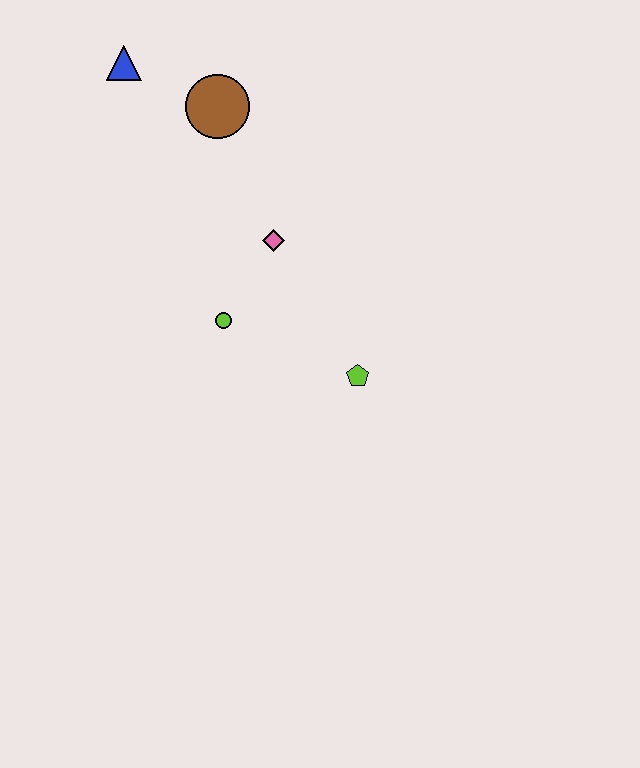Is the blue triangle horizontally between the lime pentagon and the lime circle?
No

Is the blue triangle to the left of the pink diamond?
Yes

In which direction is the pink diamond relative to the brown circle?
The pink diamond is below the brown circle.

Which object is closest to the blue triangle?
The brown circle is closest to the blue triangle.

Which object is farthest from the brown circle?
The lime pentagon is farthest from the brown circle.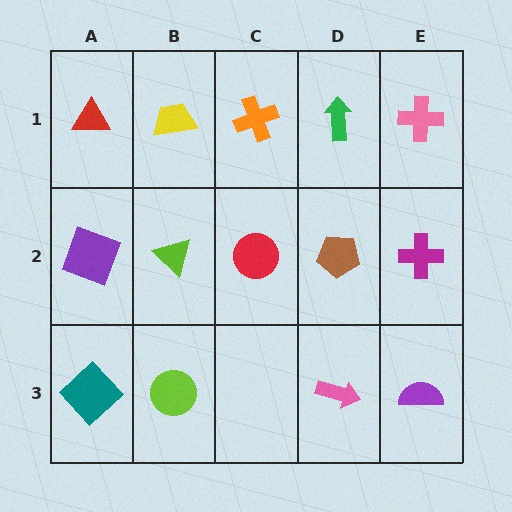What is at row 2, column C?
A red circle.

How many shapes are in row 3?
4 shapes.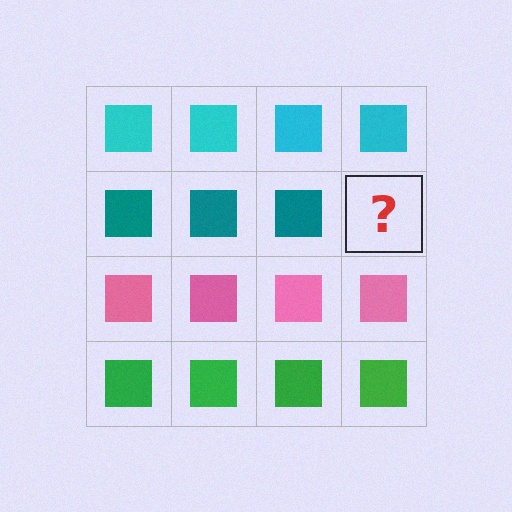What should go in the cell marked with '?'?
The missing cell should contain a teal square.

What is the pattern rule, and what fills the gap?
The rule is that each row has a consistent color. The gap should be filled with a teal square.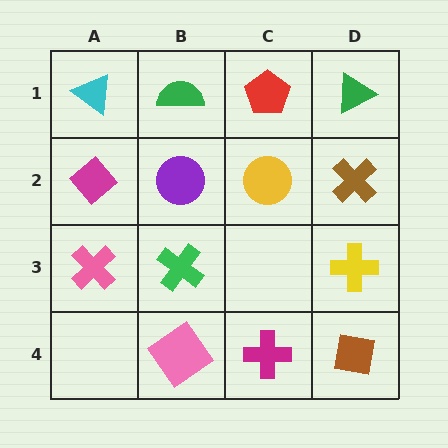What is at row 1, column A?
A cyan triangle.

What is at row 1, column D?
A green triangle.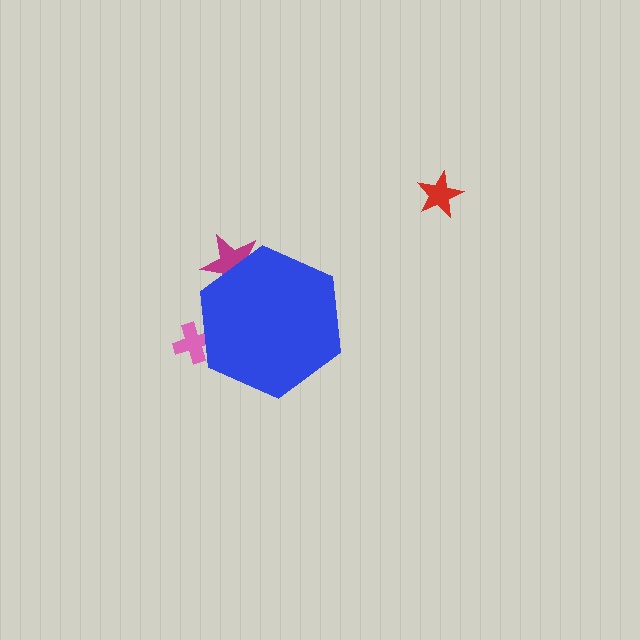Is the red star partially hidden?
No, the red star is fully visible.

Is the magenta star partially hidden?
Yes, the magenta star is partially hidden behind the blue hexagon.